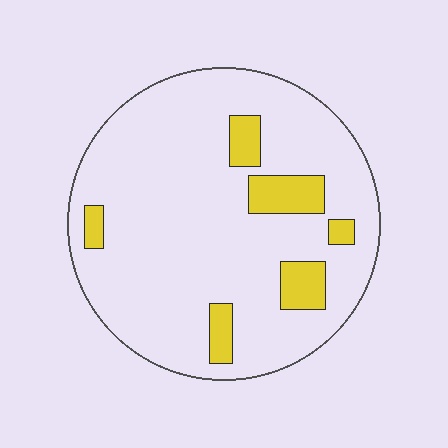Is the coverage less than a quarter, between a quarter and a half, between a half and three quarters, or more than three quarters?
Less than a quarter.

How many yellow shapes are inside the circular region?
6.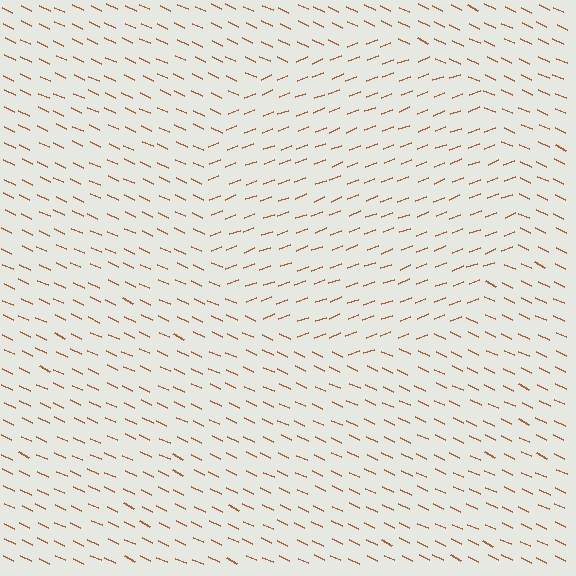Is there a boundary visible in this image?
Yes, there is a texture boundary formed by a change in line orientation.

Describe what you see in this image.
The image is filled with small brown line segments. A circle region in the image has lines oriented differently from the surrounding lines, creating a visible texture boundary.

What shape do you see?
I see a circle.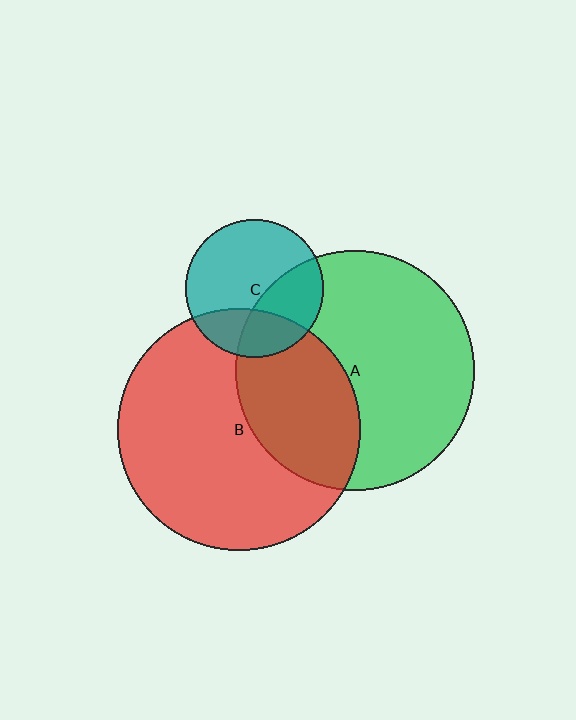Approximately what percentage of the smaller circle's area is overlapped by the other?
Approximately 35%.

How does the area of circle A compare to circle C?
Approximately 3.0 times.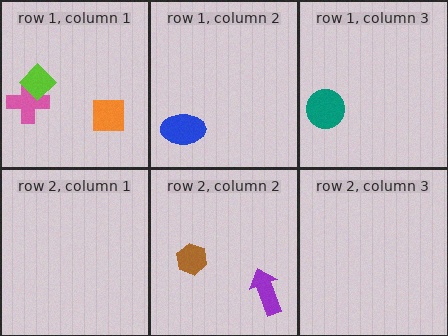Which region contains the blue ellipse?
The row 1, column 2 region.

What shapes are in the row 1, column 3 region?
The teal circle.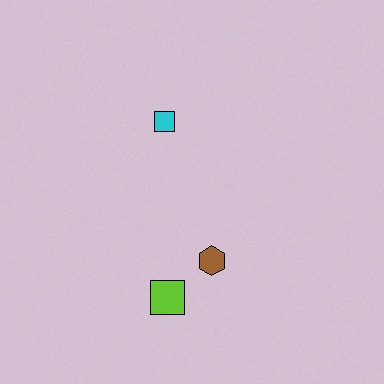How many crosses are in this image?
There are no crosses.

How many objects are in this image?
There are 3 objects.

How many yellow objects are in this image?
There are no yellow objects.